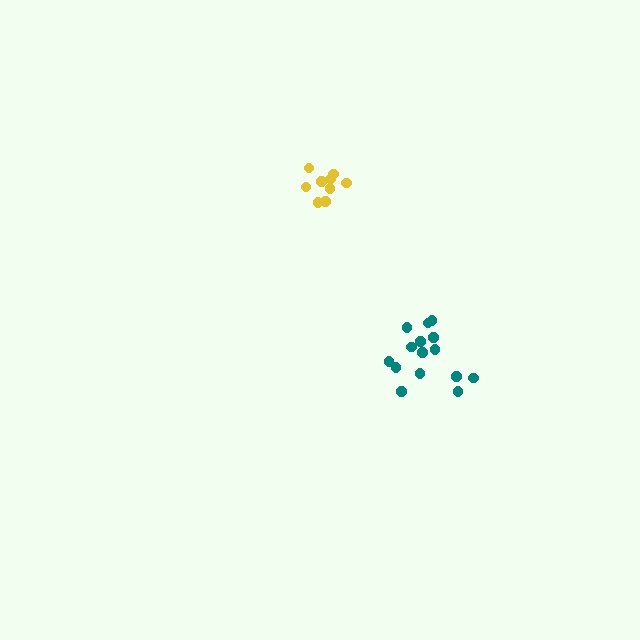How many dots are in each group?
Group 1: 15 dots, Group 2: 9 dots (24 total).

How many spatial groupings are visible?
There are 2 spatial groupings.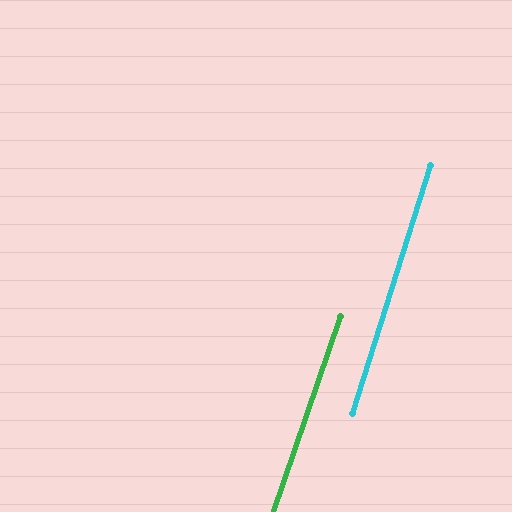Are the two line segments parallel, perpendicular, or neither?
Parallel — their directions differ by only 1.5°.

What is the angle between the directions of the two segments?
Approximately 1 degree.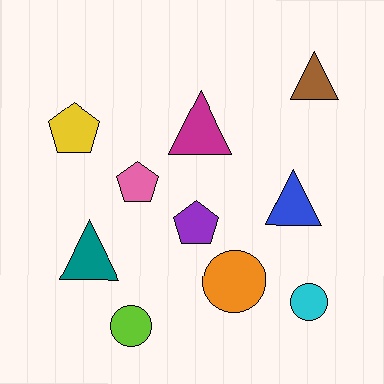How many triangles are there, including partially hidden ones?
There are 4 triangles.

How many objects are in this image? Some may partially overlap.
There are 10 objects.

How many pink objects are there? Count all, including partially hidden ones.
There is 1 pink object.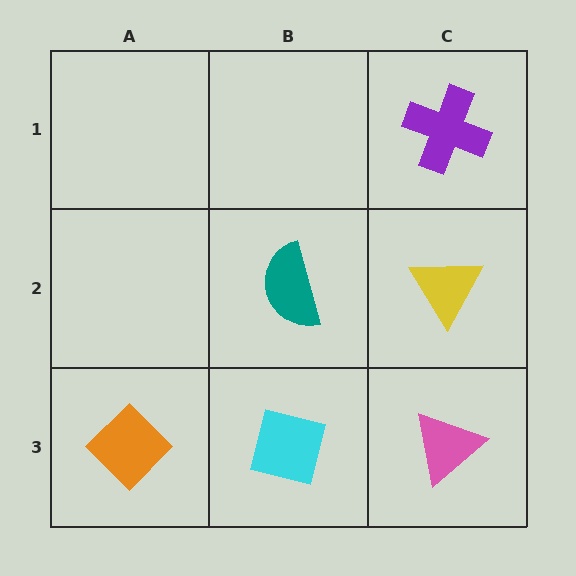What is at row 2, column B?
A teal semicircle.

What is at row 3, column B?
A cyan square.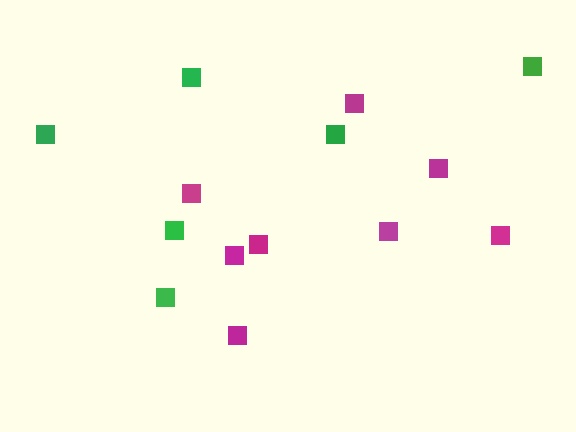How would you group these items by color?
There are 2 groups: one group of green squares (6) and one group of magenta squares (8).